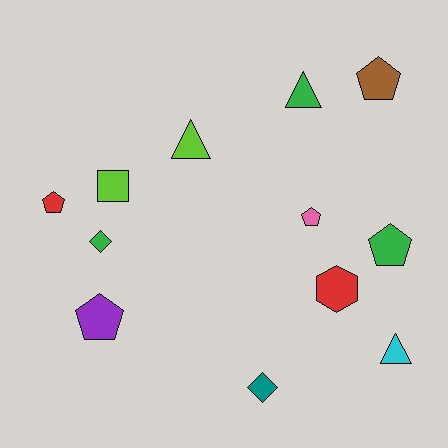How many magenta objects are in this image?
There are no magenta objects.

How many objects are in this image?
There are 12 objects.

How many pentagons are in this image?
There are 5 pentagons.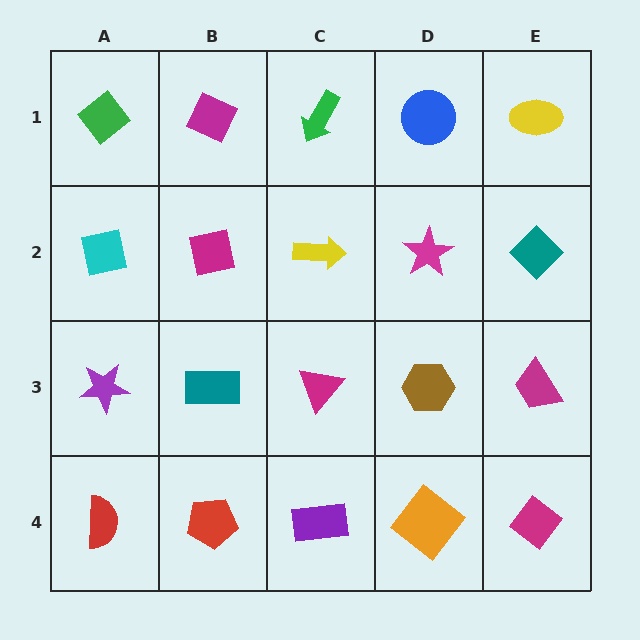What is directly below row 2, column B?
A teal rectangle.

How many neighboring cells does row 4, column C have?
3.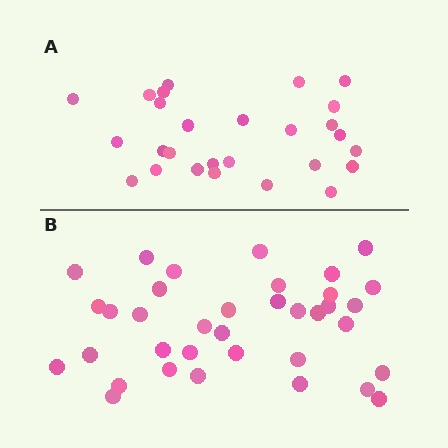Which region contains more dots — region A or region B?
Region B (the bottom region) has more dots.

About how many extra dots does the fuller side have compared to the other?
Region B has roughly 8 or so more dots than region A.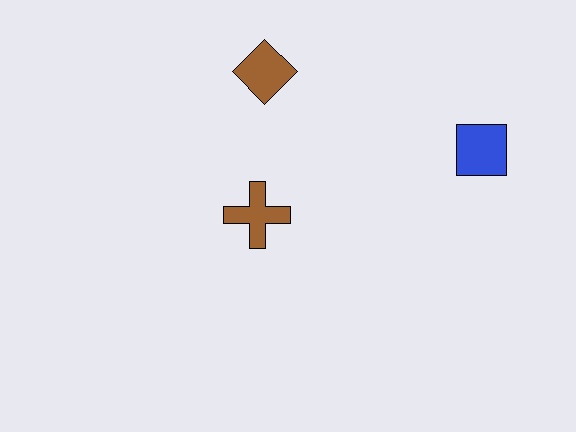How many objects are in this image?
There are 3 objects.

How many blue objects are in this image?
There is 1 blue object.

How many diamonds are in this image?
There is 1 diamond.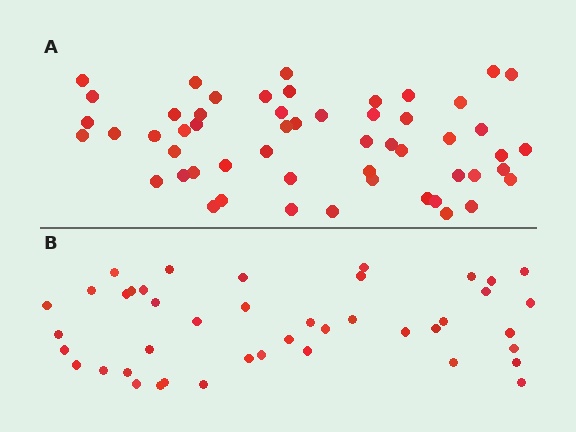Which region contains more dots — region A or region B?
Region A (the top region) has more dots.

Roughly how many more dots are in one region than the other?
Region A has roughly 12 or so more dots than region B.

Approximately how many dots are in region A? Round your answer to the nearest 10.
About 50 dots. (The exact count is 54, which rounds to 50.)